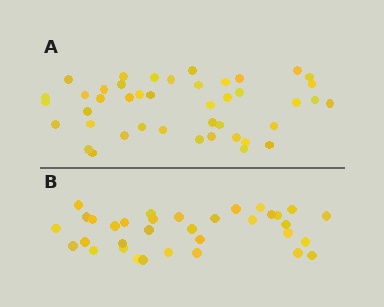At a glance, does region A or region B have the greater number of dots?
Region A (the top region) has more dots.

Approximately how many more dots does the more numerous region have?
Region A has roughly 8 or so more dots than region B.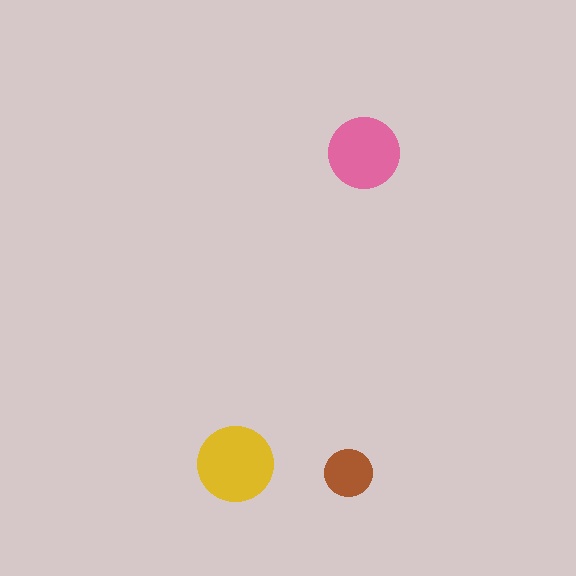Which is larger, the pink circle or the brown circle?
The pink one.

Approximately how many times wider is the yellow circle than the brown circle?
About 1.5 times wider.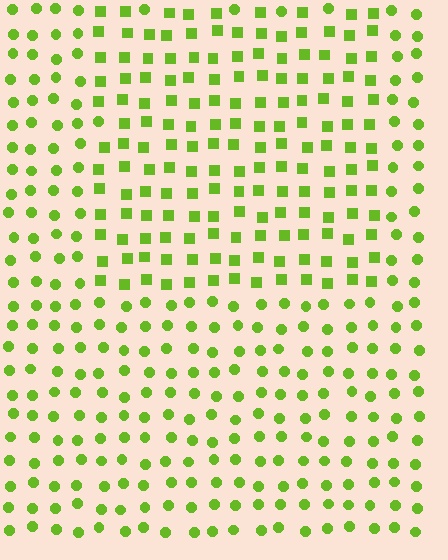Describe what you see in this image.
The image is filled with small lime elements arranged in a uniform grid. A rectangle-shaped region contains squares, while the surrounding area contains circles. The boundary is defined purely by the change in element shape.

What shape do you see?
I see a rectangle.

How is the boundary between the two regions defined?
The boundary is defined by a change in element shape: squares inside vs. circles outside. All elements share the same color and spacing.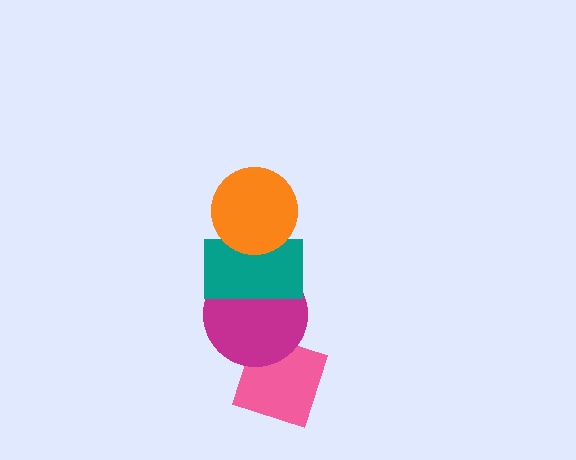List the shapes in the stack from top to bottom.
From top to bottom: the orange circle, the teal rectangle, the magenta circle, the pink diamond.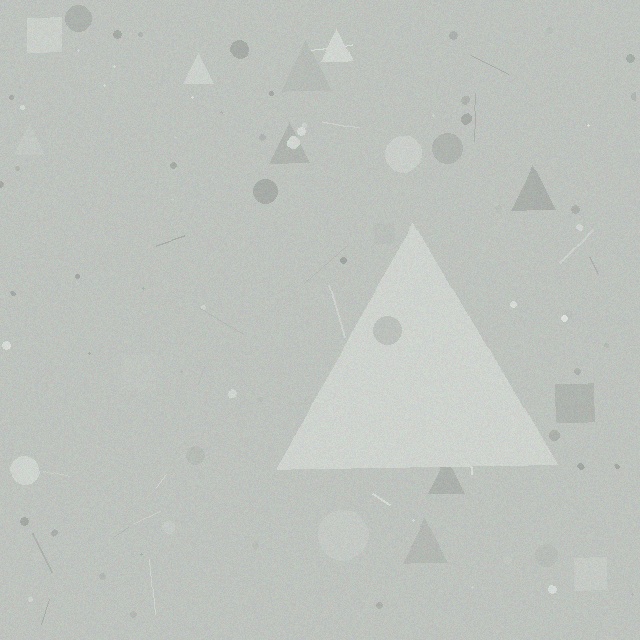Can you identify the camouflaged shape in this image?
The camouflaged shape is a triangle.